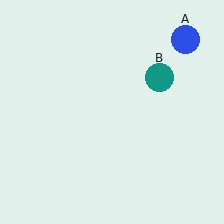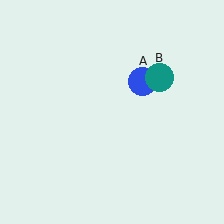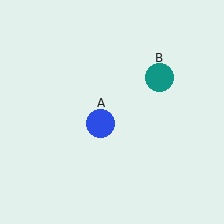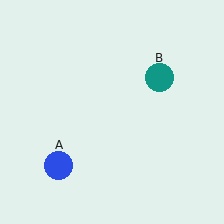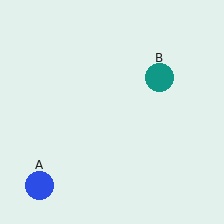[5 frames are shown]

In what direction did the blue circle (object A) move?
The blue circle (object A) moved down and to the left.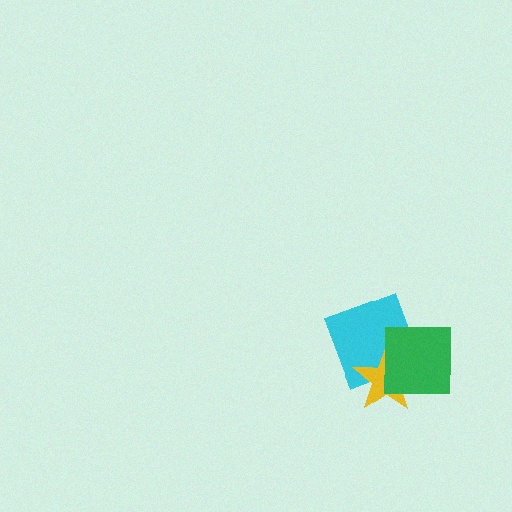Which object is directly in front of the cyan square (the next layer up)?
The yellow star is directly in front of the cyan square.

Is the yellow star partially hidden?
Yes, it is partially covered by another shape.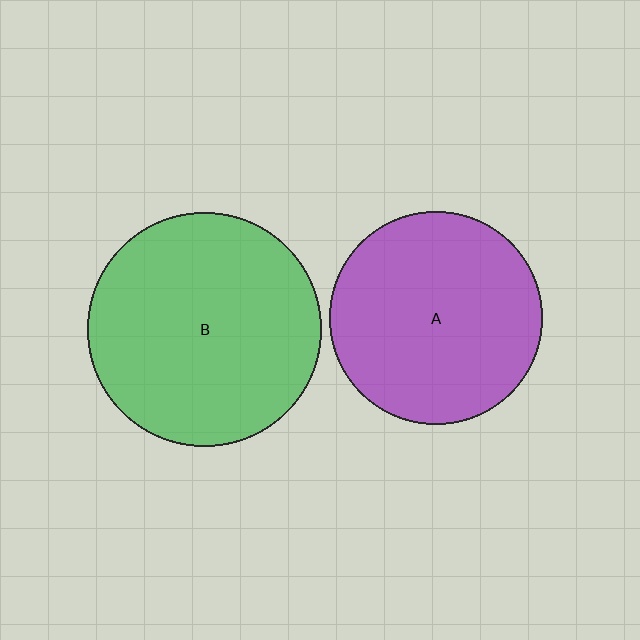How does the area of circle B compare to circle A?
Approximately 1.2 times.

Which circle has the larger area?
Circle B (green).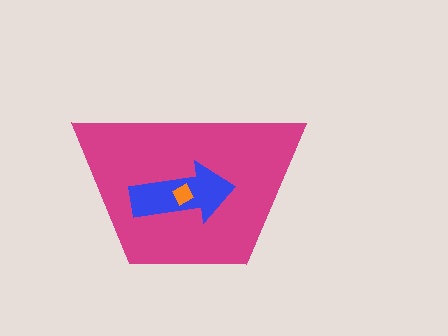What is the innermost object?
The orange square.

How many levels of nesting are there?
3.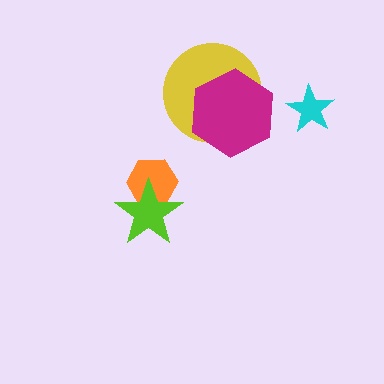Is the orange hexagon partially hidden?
Yes, it is partially covered by another shape.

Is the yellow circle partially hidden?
Yes, it is partially covered by another shape.